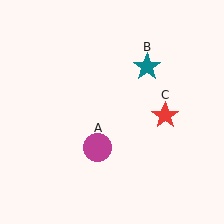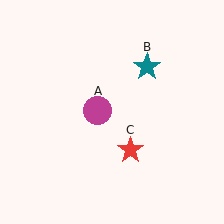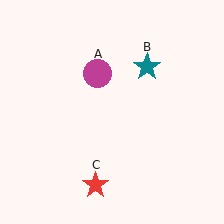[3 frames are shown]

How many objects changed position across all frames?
2 objects changed position: magenta circle (object A), red star (object C).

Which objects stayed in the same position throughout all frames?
Teal star (object B) remained stationary.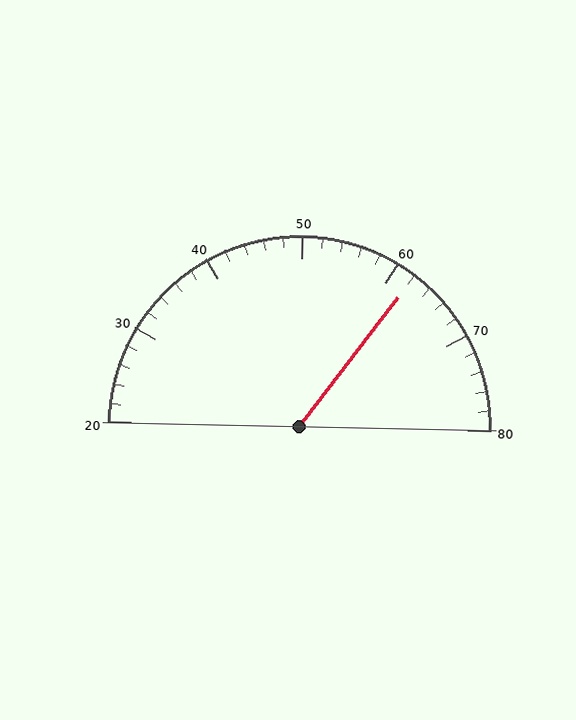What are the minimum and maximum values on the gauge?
The gauge ranges from 20 to 80.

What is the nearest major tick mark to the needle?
The nearest major tick mark is 60.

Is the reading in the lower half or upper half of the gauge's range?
The reading is in the upper half of the range (20 to 80).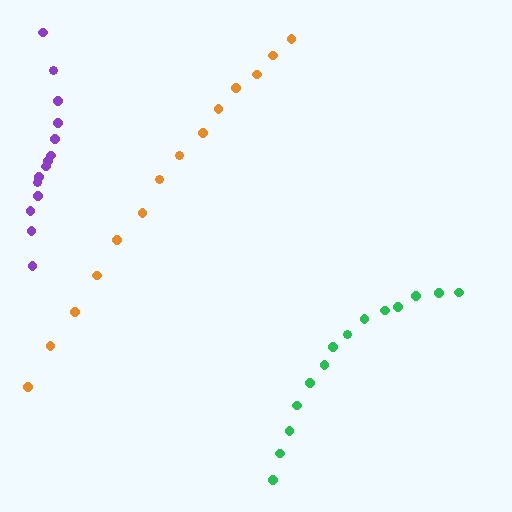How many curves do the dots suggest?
There are 3 distinct paths.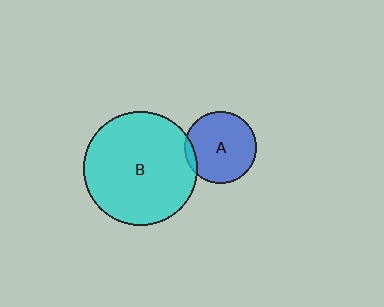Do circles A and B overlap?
Yes.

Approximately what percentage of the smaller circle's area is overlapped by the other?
Approximately 5%.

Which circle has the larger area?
Circle B (cyan).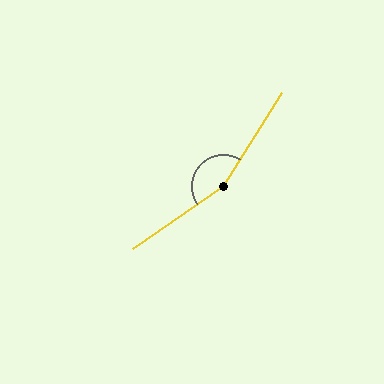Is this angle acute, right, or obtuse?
It is obtuse.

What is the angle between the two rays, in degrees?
Approximately 157 degrees.